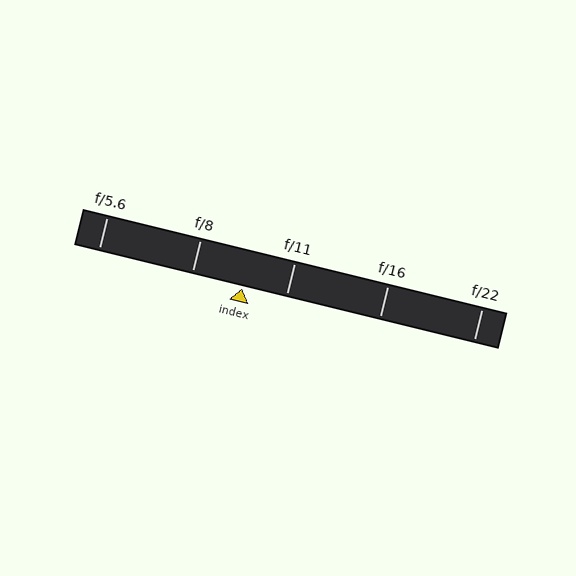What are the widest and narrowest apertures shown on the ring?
The widest aperture shown is f/5.6 and the narrowest is f/22.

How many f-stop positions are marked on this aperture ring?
There are 5 f-stop positions marked.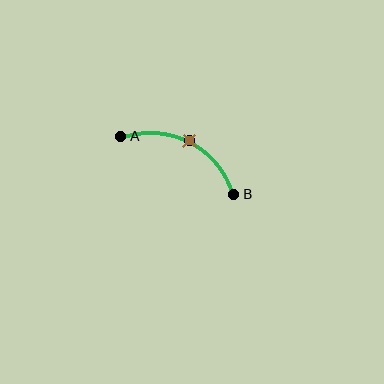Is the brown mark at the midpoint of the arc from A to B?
Yes. The brown mark lies on the arc at equal arc-length from both A and B — it is the arc midpoint.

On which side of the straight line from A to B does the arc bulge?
The arc bulges above the straight line connecting A and B.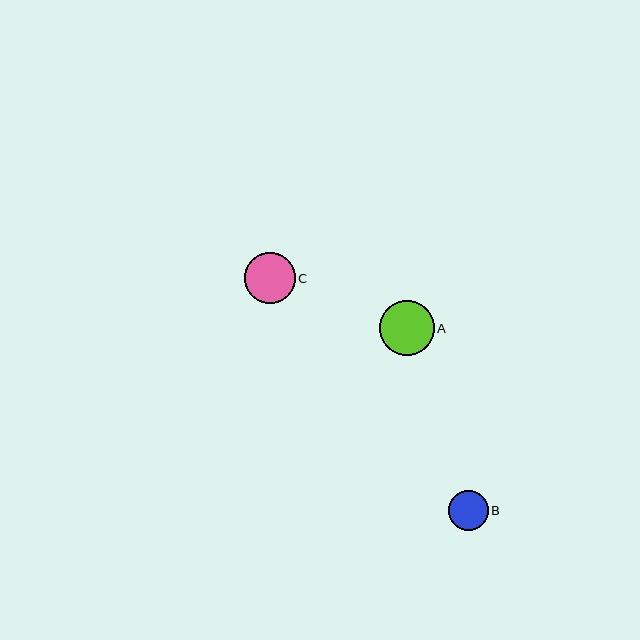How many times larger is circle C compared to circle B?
Circle C is approximately 1.3 times the size of circle B.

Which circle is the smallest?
Circle B is the smallest with a size of approximately 39 pixels.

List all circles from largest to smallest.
From largest to smallest: A, C, B.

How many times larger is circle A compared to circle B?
Circle A is approximately 1.4 times the size of circle B.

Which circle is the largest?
Circle A is the largest with a size of approximately 55 pixels.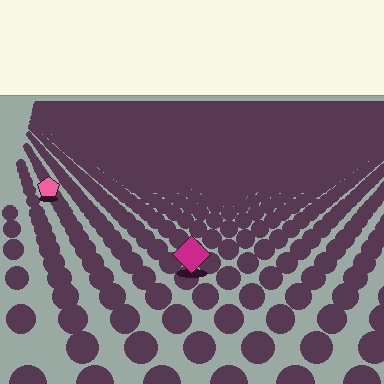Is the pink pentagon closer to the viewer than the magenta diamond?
No. The magenta diamond is closer — you can tell from the texture gradient: the ground texture is coarser near it.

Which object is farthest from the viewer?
The pink pentagon is farthest from the viewer. It appears smaller and the ground texture around it is denser.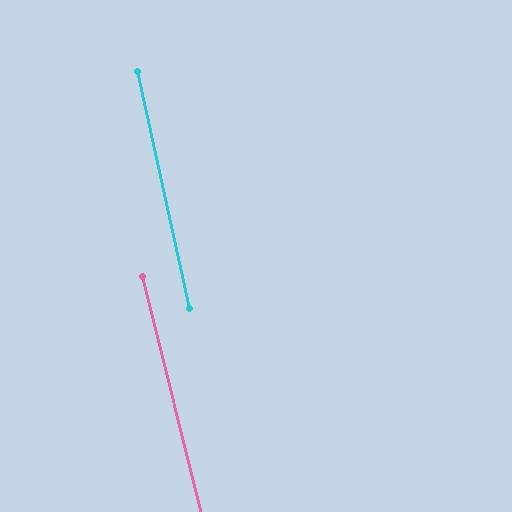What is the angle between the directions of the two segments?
Approximately 2 degrees.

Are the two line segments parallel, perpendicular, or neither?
Parallel — their directions differ by only 1.7°.